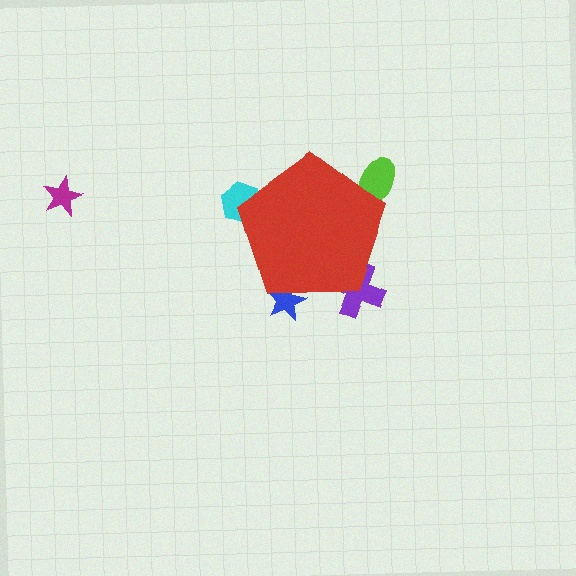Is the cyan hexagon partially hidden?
Yes, the cyan hexagon is partially hidden behind the red pentagon.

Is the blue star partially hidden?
Yes, the blue star is partially hidden behind the red pentagon.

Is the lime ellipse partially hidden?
Yes, the lime ellipse is partially hidden behind the red pentagon.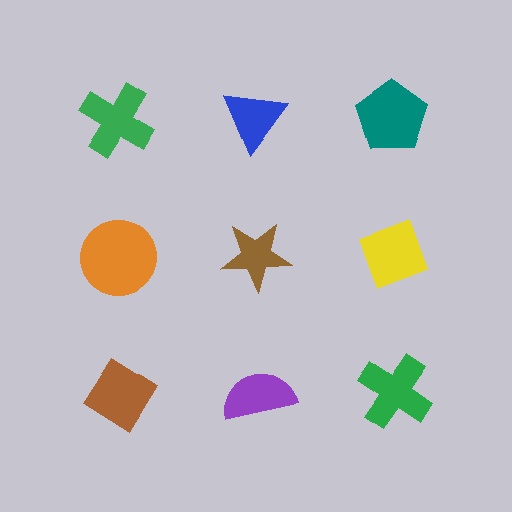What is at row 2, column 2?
A brown star.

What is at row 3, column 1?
A brown diamond.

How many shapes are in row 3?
3 shapes.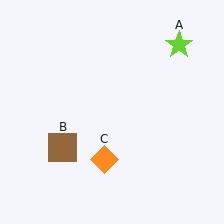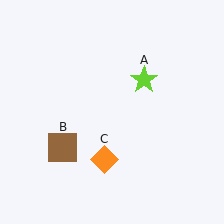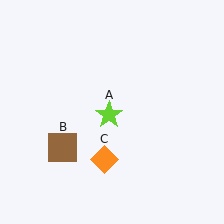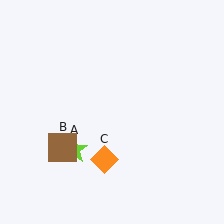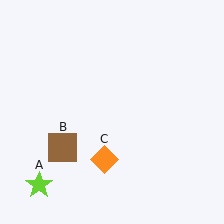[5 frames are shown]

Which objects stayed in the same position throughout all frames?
Brown square (object B) and orange diamond (object C) remained stationary.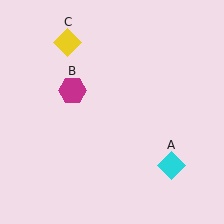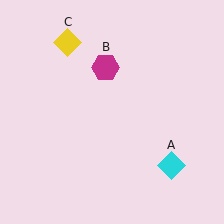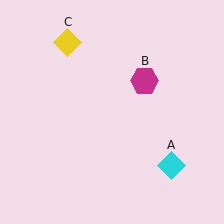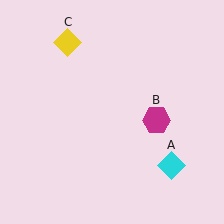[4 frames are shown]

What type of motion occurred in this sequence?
The magenta hexagon (object B) rotated clockwise around the center of the scene.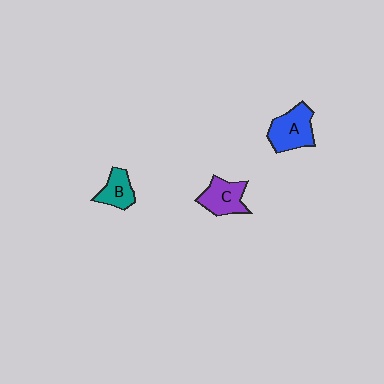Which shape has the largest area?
Shape A (blue).